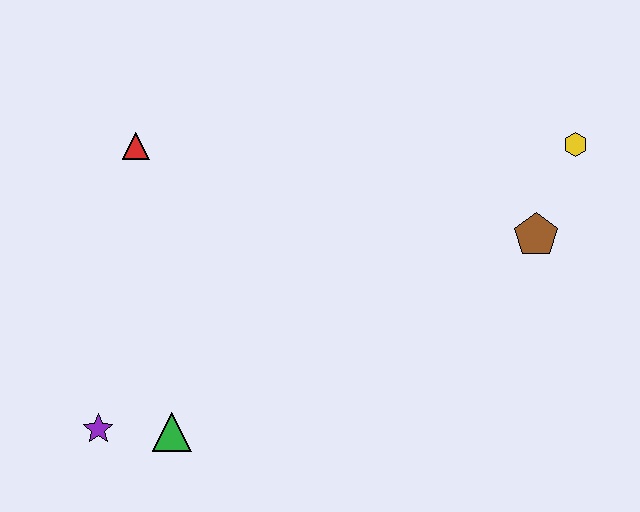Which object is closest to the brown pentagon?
The yellow hexagon is closest to the brown pentagon.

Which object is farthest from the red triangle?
The yellow hexagon is farthest from the red triangle.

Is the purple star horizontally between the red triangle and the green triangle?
No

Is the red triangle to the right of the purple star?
Yes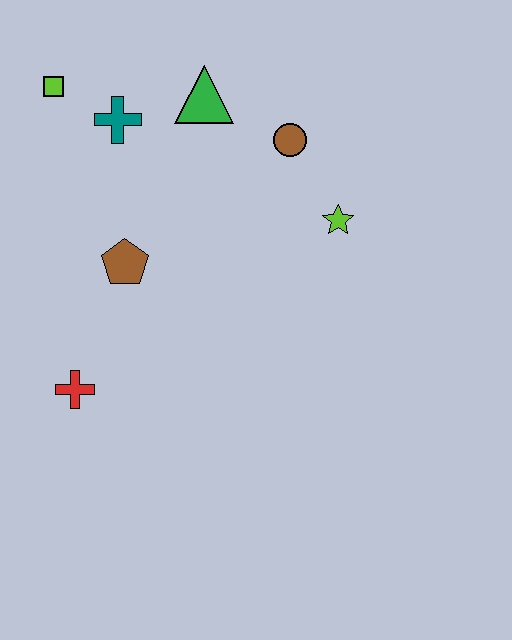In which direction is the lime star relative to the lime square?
The lime star is to the right of the lime square.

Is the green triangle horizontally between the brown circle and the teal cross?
Yes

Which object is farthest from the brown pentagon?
The lime star is farthest from the brown pentagon.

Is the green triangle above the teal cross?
Yes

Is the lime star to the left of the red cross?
No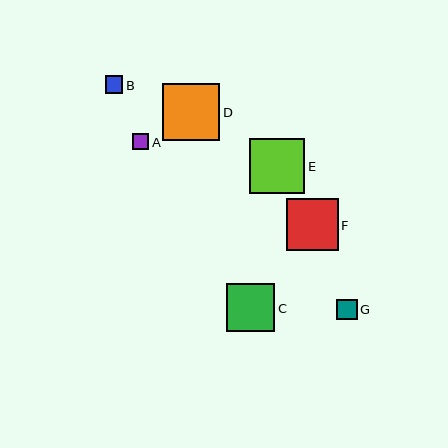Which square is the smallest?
Square A is the smallest with a size of approximately 16 pixels.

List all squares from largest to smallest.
From largest to smallest: D, E, F, C, G, B, A.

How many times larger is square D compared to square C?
Square D is approximately 1.2 times the size of square C.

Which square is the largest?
Square D is the largest with a size of approximately 58 pixels.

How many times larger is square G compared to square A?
Square G is approximately 1.3 times the size of square A.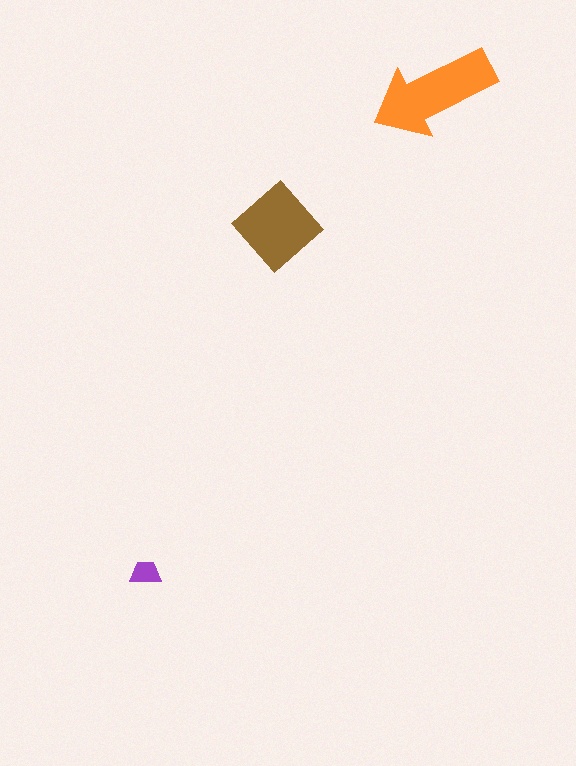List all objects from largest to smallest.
The orange arrow, the brown diamond, the purple trapezoid.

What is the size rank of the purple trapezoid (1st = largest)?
3rd.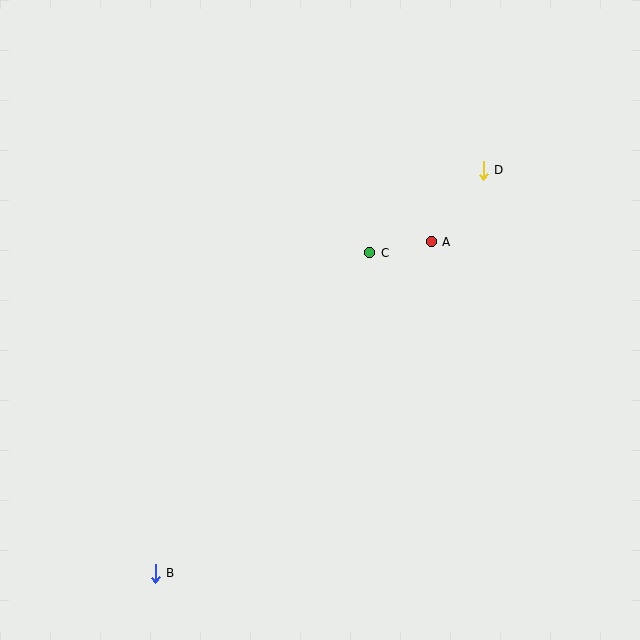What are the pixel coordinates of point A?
Point A is at (431, 242).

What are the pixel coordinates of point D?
Point D is at (483, 170).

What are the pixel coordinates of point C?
Point C is at (370, 253).